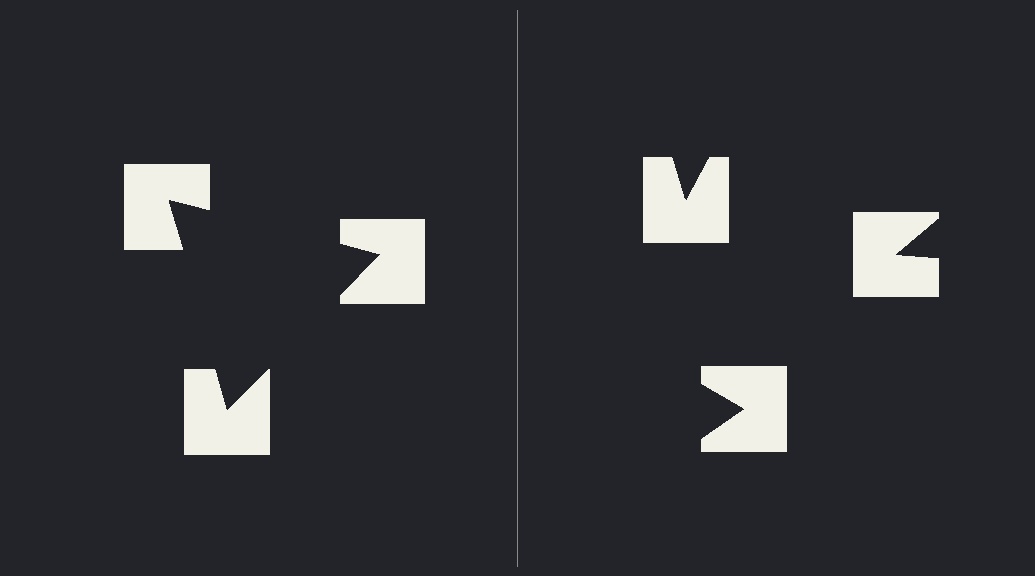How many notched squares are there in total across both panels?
6 — 3 on each side.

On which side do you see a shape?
An illusory triangle appears on the left side. On the right side the wedge cuts are rotated, so no coherent shape forms.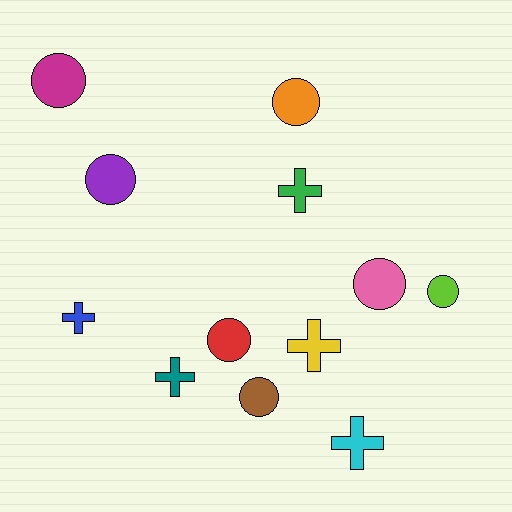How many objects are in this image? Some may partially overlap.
There are 12 objects.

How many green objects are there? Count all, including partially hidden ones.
There is 1 green object.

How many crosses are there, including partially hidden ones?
There are 5 crosses.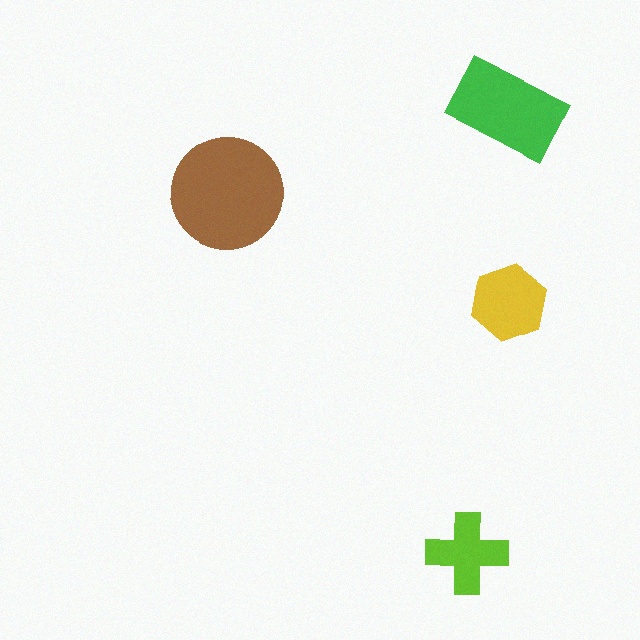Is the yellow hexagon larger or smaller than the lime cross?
Larger.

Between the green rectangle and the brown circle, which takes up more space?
The brown circle.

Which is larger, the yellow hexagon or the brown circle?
The brown circle.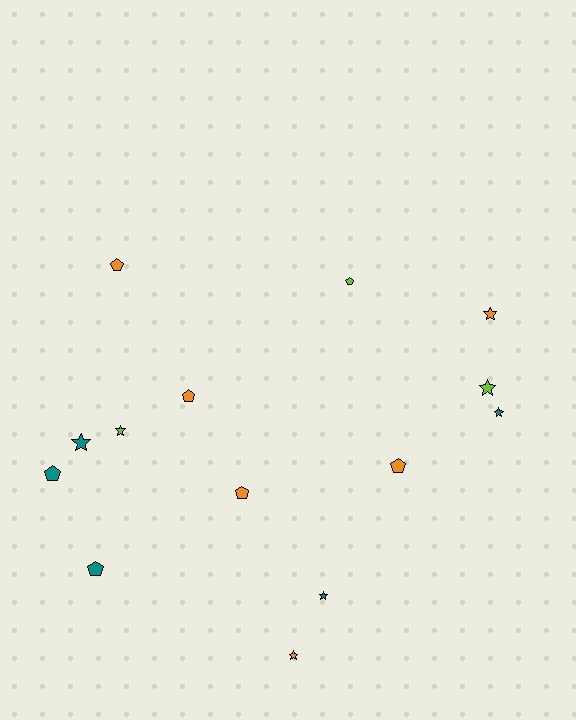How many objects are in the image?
There are 14 objects.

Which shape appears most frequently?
Star, with 7 objects.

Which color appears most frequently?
Orange, with 6 objects.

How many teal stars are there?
There are 3 teal stars.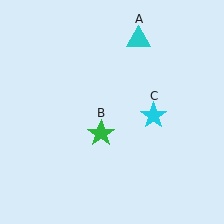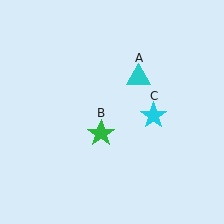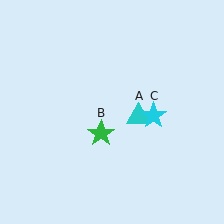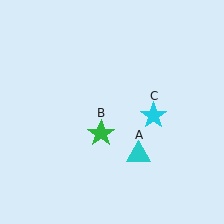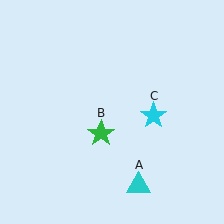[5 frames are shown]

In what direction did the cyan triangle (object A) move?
The cyan triangle (object A) moved down.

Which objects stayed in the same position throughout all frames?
Green star (object B) and cyan star (object C) remained stationary.